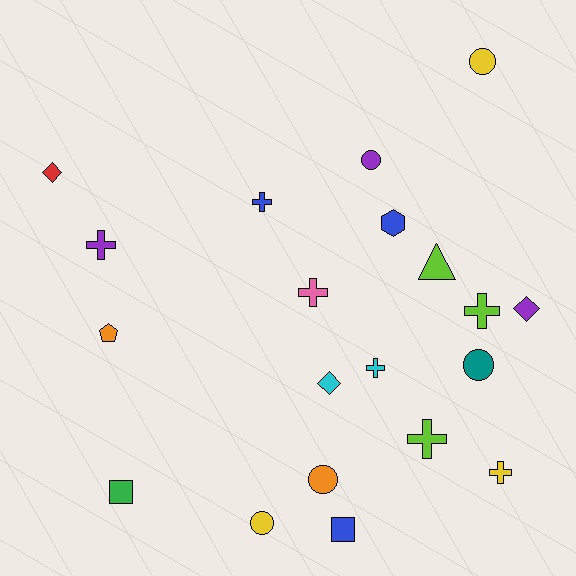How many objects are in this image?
There are 20 objects.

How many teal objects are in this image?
There is 1 teal object.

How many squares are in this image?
There are 2 squares.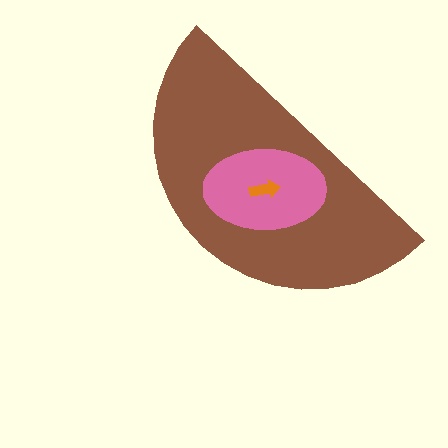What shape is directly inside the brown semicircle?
The pink ellipse.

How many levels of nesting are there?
3.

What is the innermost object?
The orange arrow.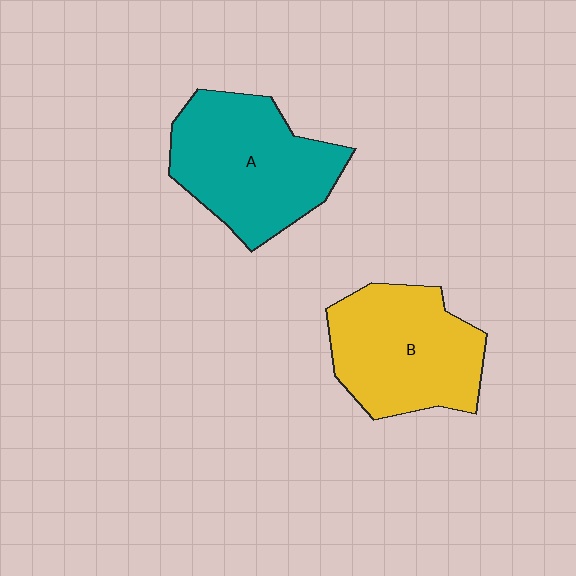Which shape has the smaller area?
Shape B (yellow).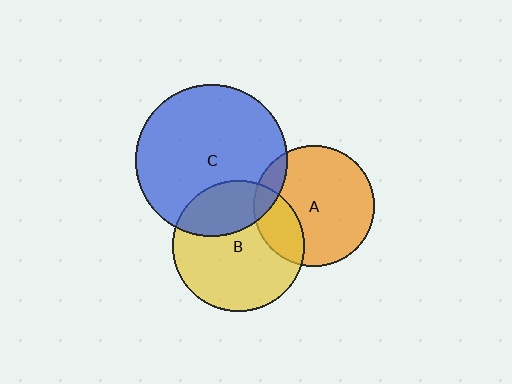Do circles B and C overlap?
Yes.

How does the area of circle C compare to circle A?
Approximately 1.6 times.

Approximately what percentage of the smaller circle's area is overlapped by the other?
Approximately 30%.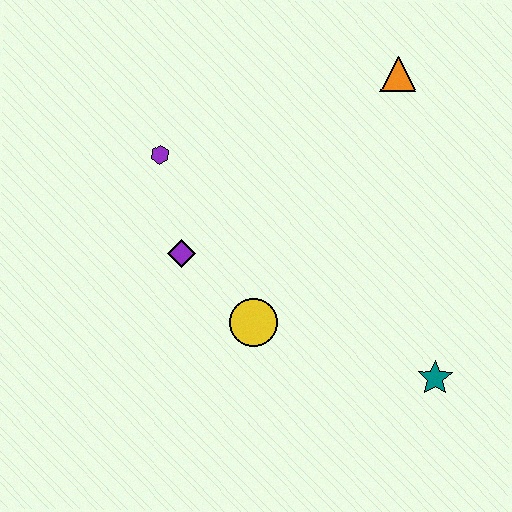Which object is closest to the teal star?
The yellow circle is closest to the teal star.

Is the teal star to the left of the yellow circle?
No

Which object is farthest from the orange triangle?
The teal star is farthest from the orange triangle.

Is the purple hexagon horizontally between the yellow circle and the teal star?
No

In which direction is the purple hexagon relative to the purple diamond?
The purple hexagon is above the purple diamond.